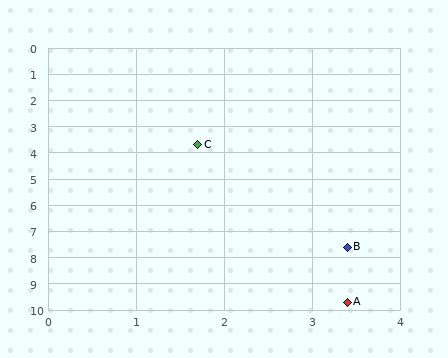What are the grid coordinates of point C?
Point C is at approximately (1.7, 3.7).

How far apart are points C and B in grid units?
Points C and B are about 4.3 grid units apart.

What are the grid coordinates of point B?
Point B is at approximately (3.4, 7.6).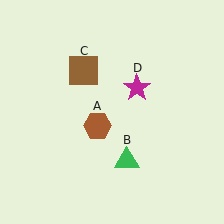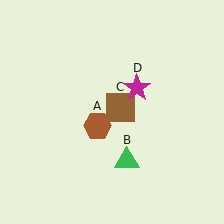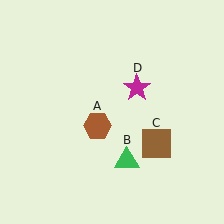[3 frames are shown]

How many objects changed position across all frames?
1 object changed position: brown square (object C).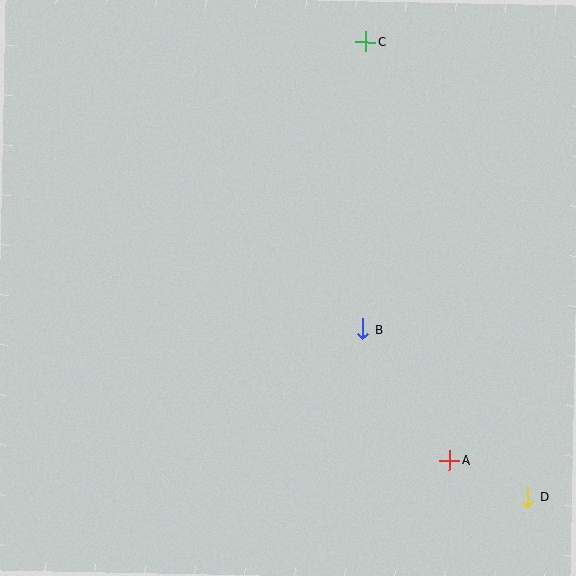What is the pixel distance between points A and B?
The distance between A and B is 157 pixels.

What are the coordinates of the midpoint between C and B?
The midpoint between C and B is at (364, 186).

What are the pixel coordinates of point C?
Point C is at (366, 42).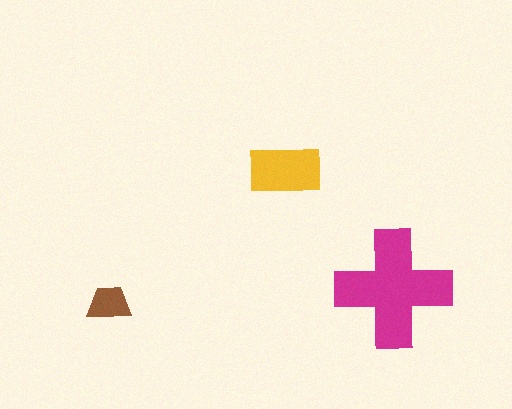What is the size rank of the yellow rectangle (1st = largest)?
2nd.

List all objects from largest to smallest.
The magenta cross, the yellow rectangle, the brown trapezoid.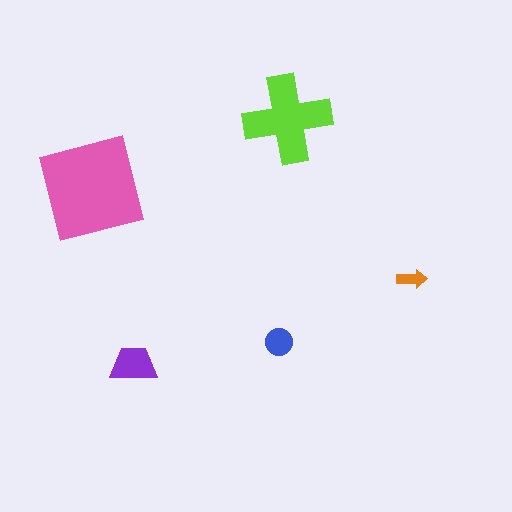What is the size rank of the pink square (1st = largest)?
1st.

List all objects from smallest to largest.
The orange arrow, the blue circle, the purple trapezoid, the lime cross, the pink square.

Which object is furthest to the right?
The orange arrow is rightmost.